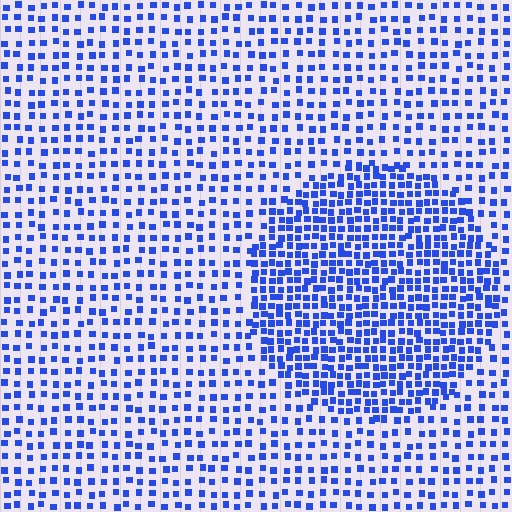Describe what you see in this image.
The image contains small blue elements arranged at two different densities. A circle-shaped region is visible where the elements are more densely packed than the surrounding area.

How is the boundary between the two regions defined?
The boundary is defined by a change in element density (approximately 2.0x ratio). All elements are the same color, size, and shape.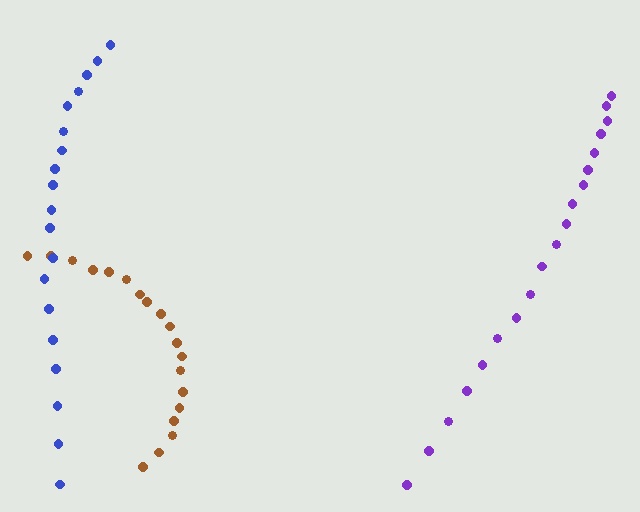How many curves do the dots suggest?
There are 3 distinct paths.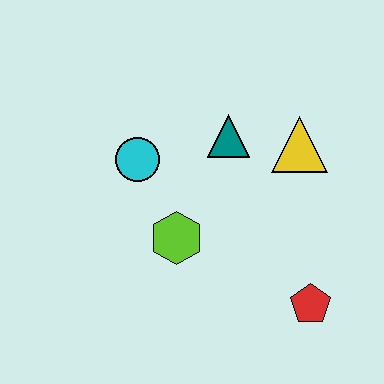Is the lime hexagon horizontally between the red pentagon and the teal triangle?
No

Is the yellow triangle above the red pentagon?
Yes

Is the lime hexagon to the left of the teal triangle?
Yes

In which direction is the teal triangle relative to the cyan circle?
The teal triangle is to the right of the cyan circle.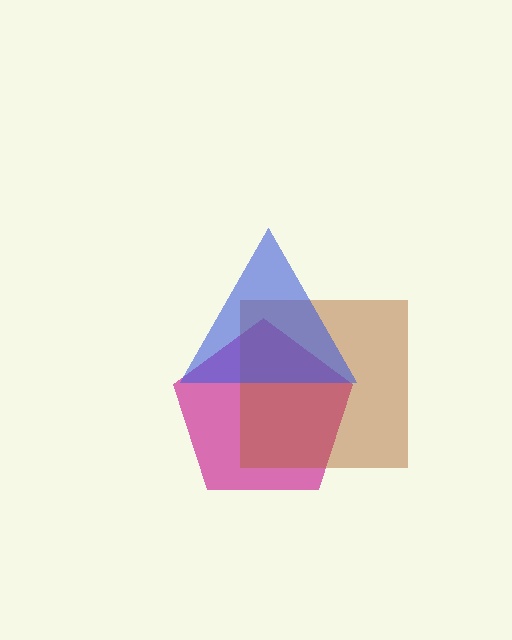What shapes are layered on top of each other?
The layered shapes are: a magenta pentagon, a brown square, a blue triangle.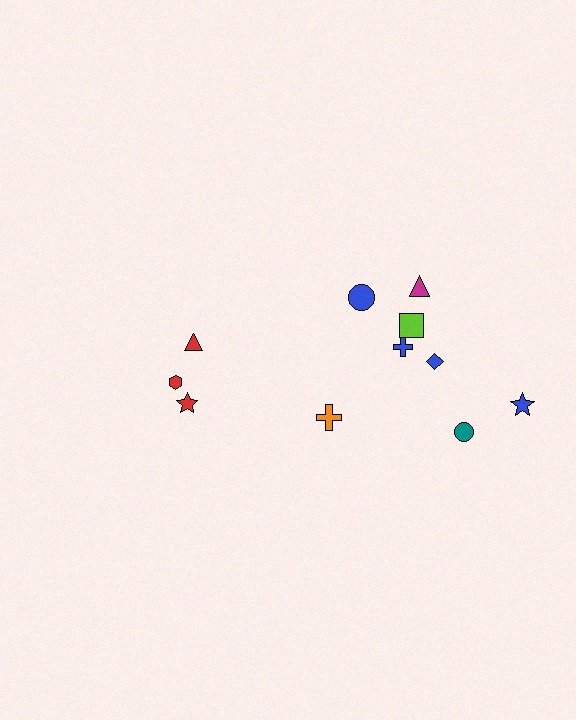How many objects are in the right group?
There are 8 objects.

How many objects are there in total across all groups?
There are 11 objects.